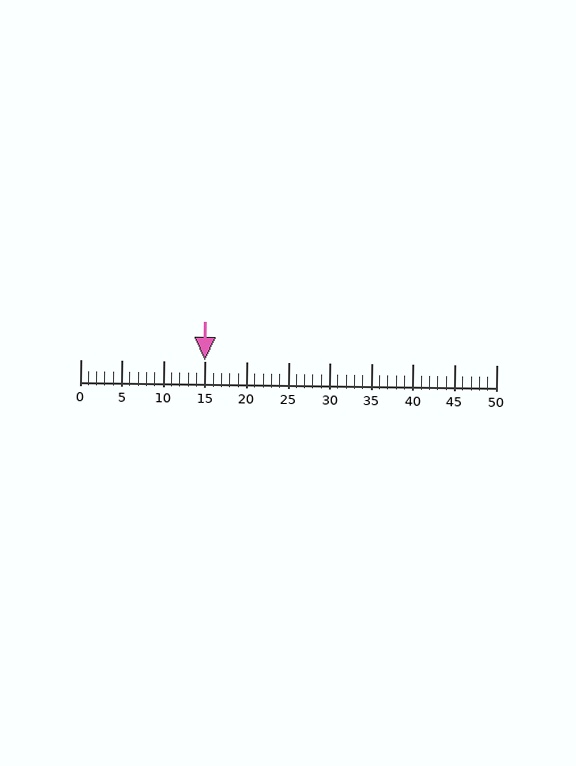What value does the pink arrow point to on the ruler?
The pink arrow points to approximately 15.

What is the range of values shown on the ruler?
The ruler shows values from 0 to 50.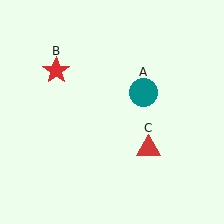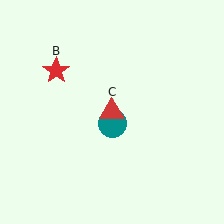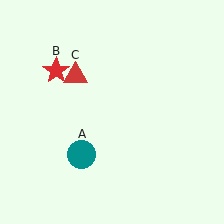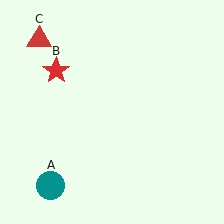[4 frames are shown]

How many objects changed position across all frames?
2 objects changed position: teal circle (object A), red triangle (object C).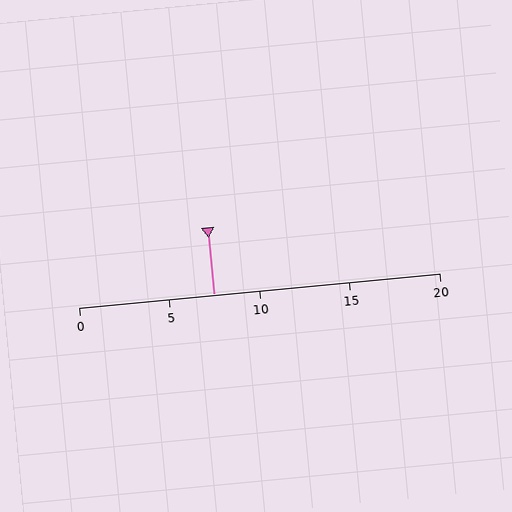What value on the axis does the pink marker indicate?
The marker indicates approximately 7.5.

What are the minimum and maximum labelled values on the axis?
The axis runs from 0 to 20.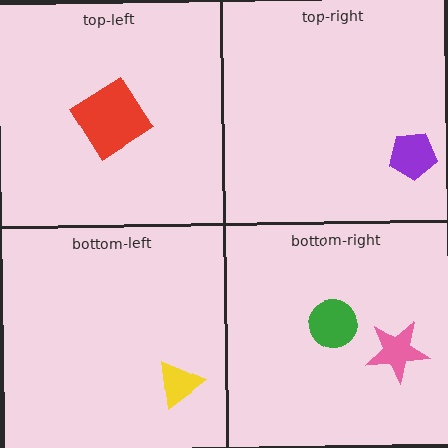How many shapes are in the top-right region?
1.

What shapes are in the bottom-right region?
The green circle, the pink star.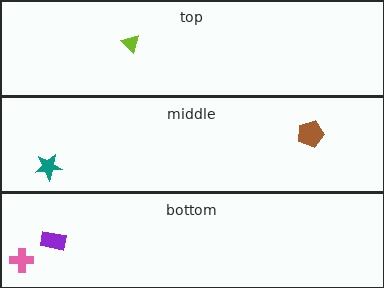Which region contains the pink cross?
The bottom region.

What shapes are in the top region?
The lime triangle.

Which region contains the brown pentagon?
The middle region.